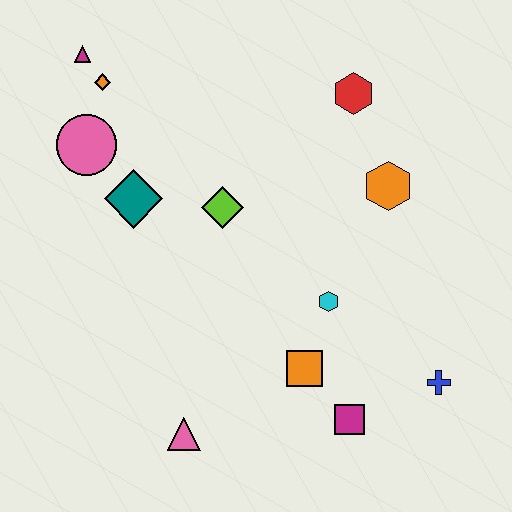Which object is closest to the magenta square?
The orange square is closest to the magenta square.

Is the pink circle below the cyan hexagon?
No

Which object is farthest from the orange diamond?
The blue cross is farthest from the orange diamond.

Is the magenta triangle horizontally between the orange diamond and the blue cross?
No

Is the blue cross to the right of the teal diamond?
Yes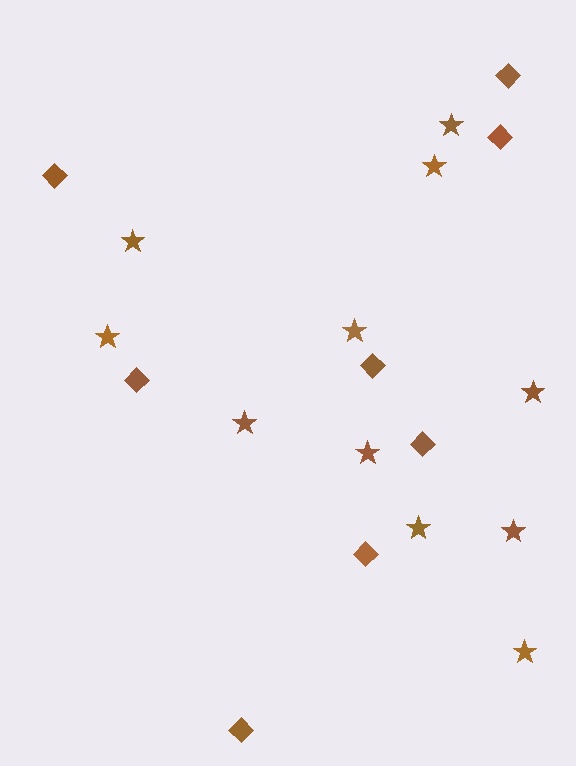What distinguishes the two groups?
There are 2 groups: one group of stars (11) and one group of diamonds (8).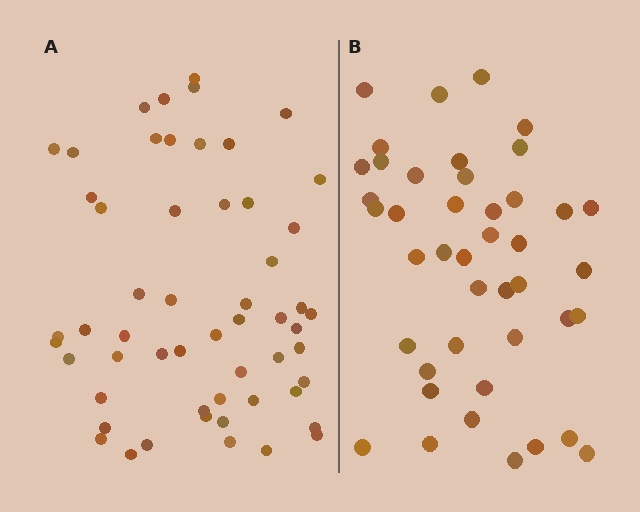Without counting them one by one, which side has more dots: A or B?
Region A (the left region) has more dots.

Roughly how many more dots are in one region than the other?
Region A has roughly 12 or so more dots than region B.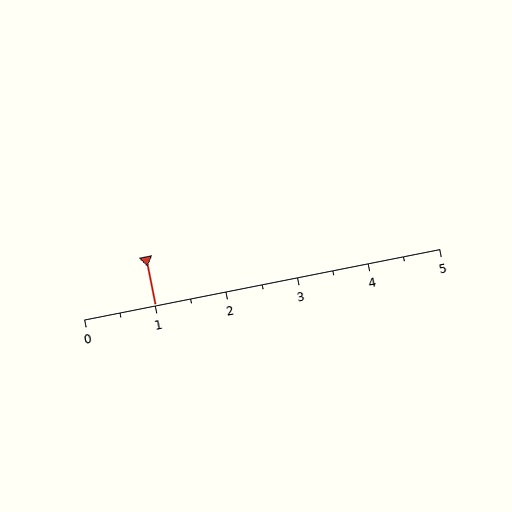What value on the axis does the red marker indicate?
The marker indicates approximately 1.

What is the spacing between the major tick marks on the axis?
The major ticks are spaced 1 apart.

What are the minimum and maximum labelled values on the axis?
The axis runs from 0 to 5.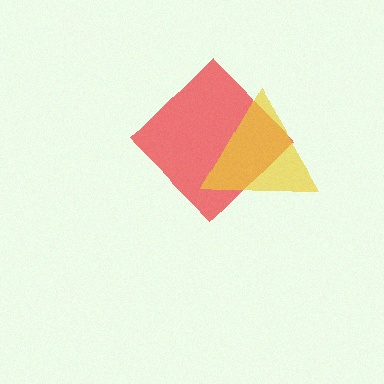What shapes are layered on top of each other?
The layered shapes are: a red diamond, a yellow triangle.